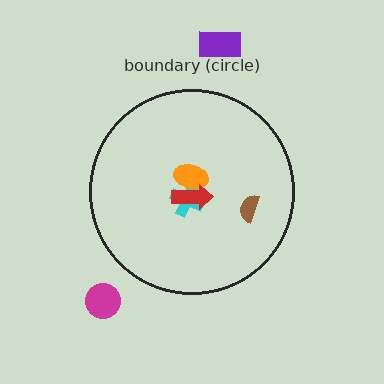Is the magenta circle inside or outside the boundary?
Outside.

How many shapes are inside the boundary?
4 inside, 2 outside.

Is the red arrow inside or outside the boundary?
Inside.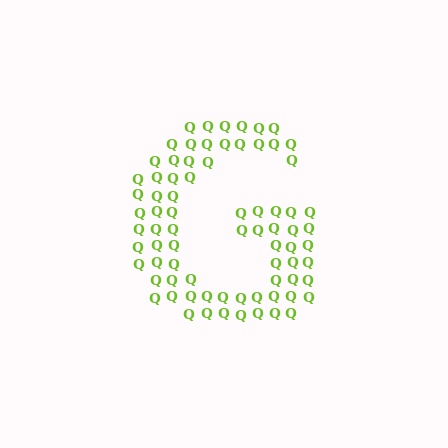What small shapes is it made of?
It is made of small letter Q's.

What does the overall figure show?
The overall figure shows the letter G.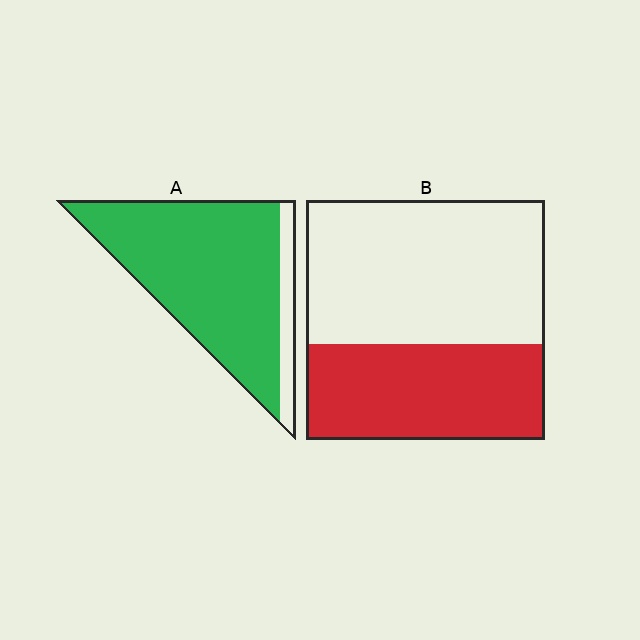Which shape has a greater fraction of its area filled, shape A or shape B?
Shape A.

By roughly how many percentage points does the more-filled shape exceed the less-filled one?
By roughly 45 percentage points (A over B).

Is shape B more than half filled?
No.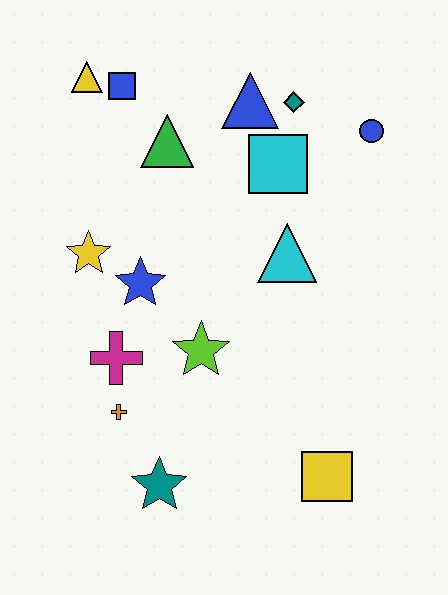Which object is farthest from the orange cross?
The blue circle is farthest from the orange cross.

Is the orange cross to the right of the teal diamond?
No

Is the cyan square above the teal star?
Yes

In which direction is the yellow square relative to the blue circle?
The yellow square is below the blue circle.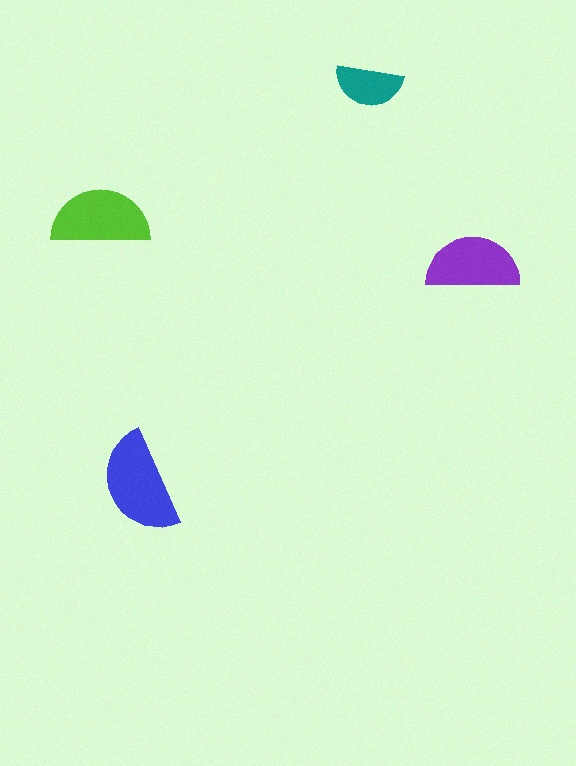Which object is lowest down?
The blue semicircle is bottommost.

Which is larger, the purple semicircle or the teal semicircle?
The purple one.